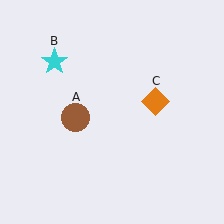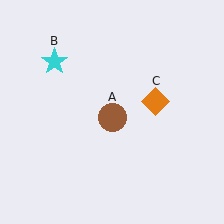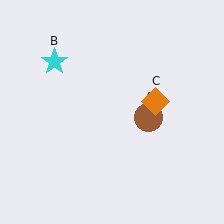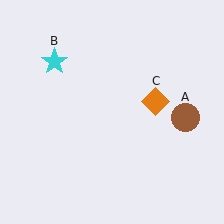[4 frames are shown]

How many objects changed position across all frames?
1 object changed position: brown circle (object A).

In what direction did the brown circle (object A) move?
The brown circle (object A) moved right.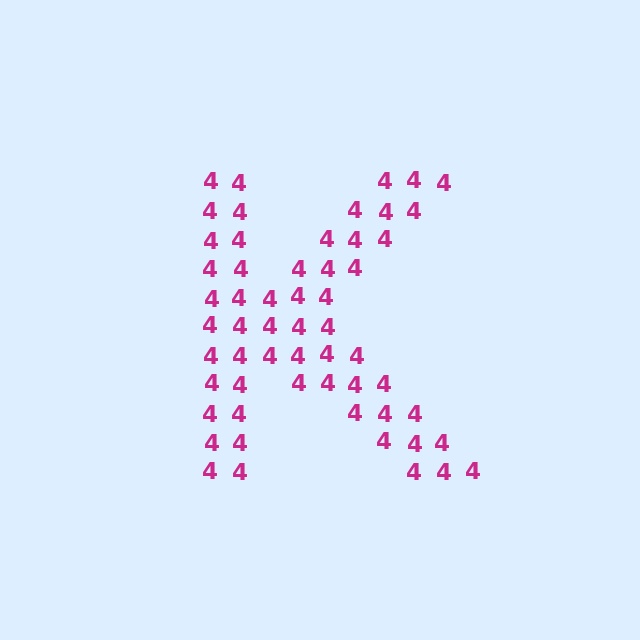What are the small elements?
The small elements are digit 4's.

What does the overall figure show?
The overall figure shows the letter K.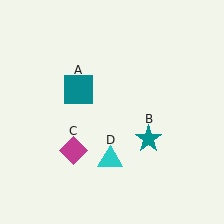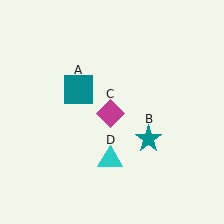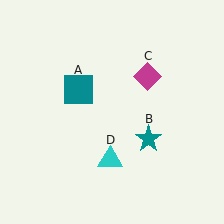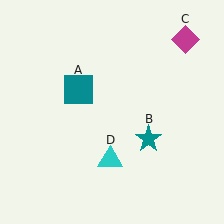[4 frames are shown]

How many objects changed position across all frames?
1 object changed position: magenta diamond (object C).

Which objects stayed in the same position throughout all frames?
Teal square (object A) and teal star (object B) and cyan triangle (object D) remained stationary.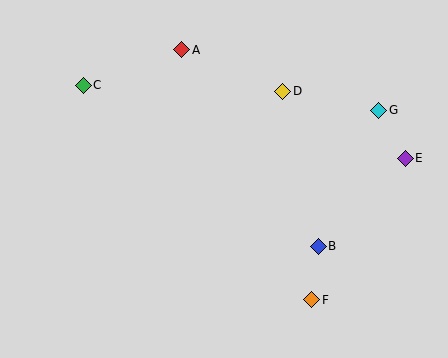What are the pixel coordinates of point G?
Point G is at (379, 110).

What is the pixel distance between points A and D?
The distance between A and D is 109 pixels.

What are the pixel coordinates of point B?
Point B is at (318, 246).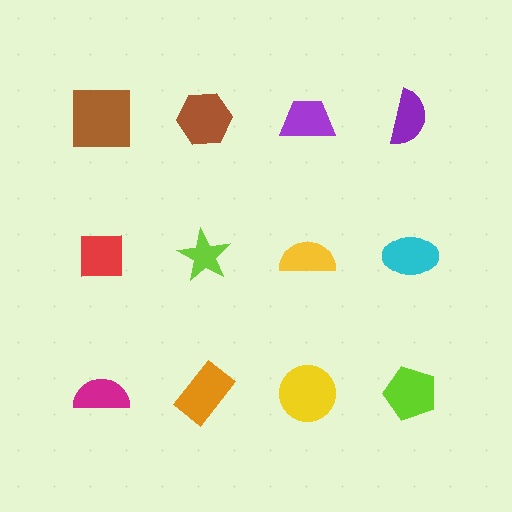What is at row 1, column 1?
A brown square.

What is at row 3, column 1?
A magenta semicircle.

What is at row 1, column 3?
A purple trapezoid.